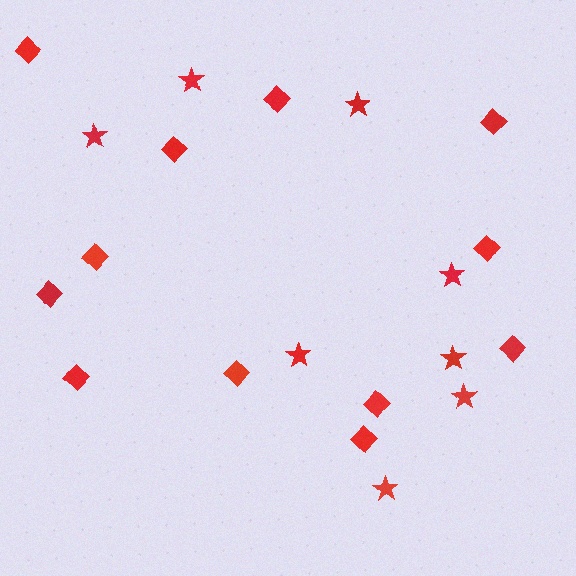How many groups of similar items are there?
There are 2 groups: one group of stars (8) and one group of diamonds (12).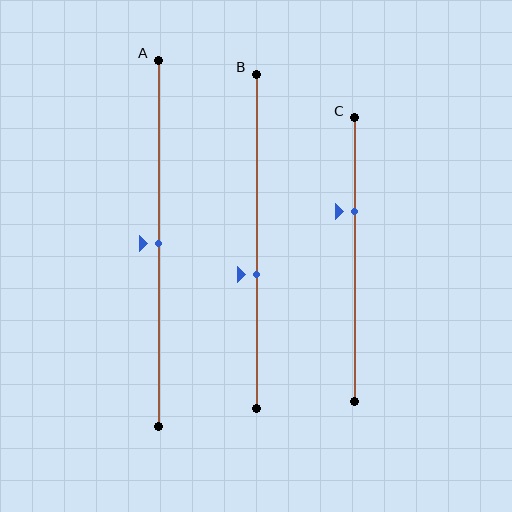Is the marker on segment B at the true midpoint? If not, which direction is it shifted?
No, the marker on segment B is shifted downward by about 10% of the segment length.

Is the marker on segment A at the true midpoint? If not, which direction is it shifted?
Yes, the marker on segment A is at the true midpoint.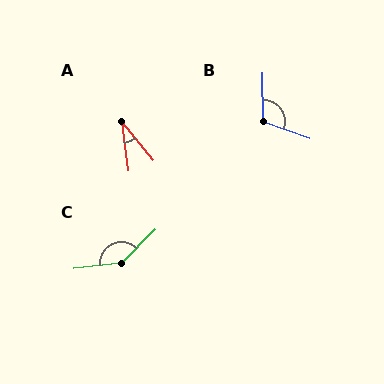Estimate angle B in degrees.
Approximately 110 degrees.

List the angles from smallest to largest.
A (33°), B (110°), C (142°).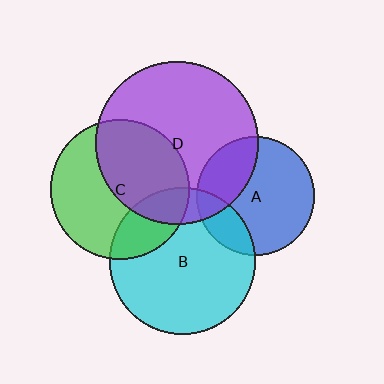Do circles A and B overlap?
Yes.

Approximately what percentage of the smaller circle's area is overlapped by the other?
Approximately 20%.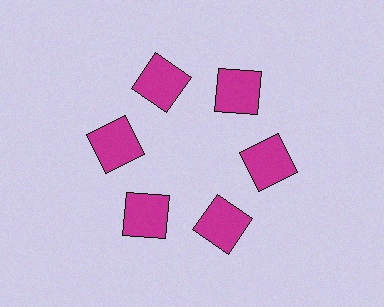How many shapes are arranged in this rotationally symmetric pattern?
There are 6 shapes, arranged in 6 groups of 1.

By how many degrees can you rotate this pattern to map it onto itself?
The pattern maps onto itself every 60 degrees of rotation.